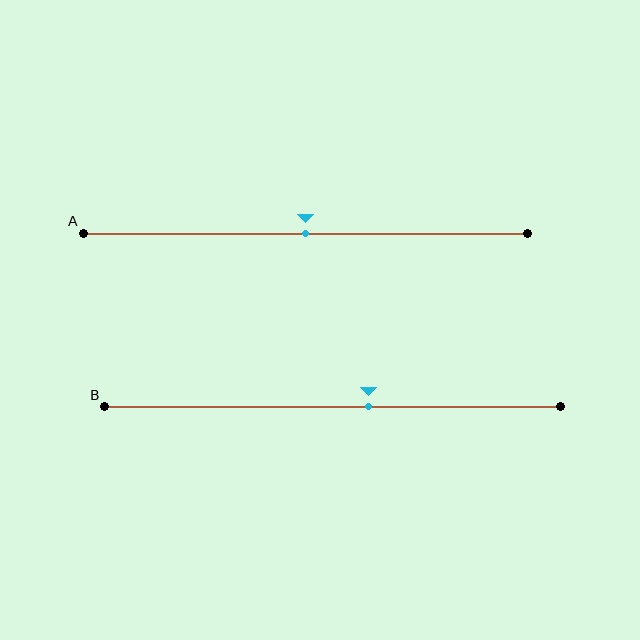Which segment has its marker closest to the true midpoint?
Segment A has its marker closest to the true midpoint.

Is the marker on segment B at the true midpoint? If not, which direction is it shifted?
No, the marker on segment B is shifted to the right by about 8% of the segment length.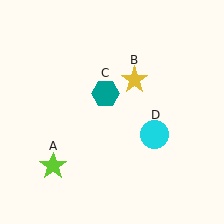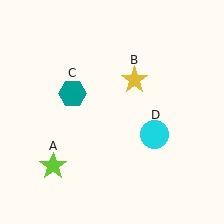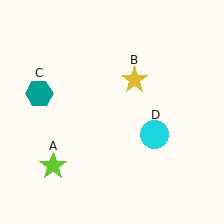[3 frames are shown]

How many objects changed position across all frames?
1 object changed position: teal hexagon (object C).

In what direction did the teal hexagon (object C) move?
The teal hexagon (object C) moved left.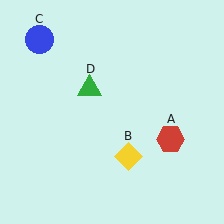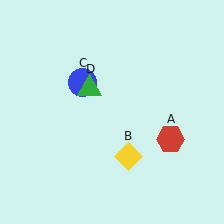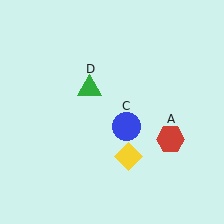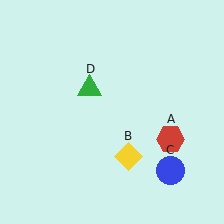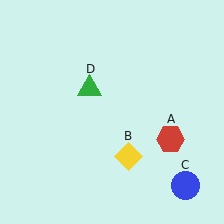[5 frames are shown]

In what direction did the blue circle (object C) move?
The blue circle (object C) moved down and to the right.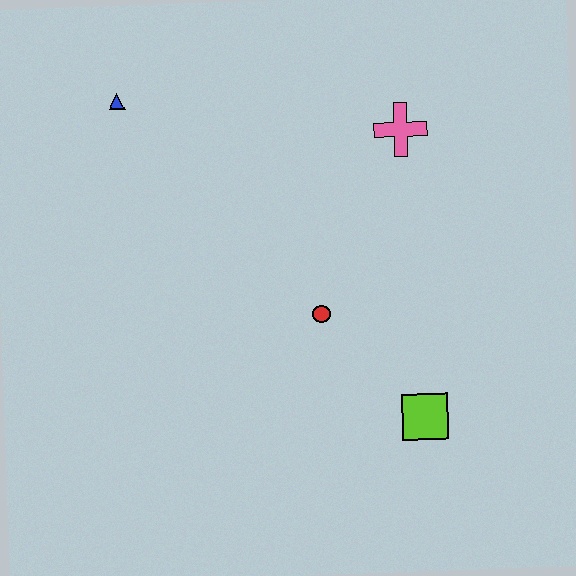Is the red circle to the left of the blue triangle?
No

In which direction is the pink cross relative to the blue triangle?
The pink cross is to the right of the blue triangle.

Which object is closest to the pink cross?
The red circle is closest to the pink cross.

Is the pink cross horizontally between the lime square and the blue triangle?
Yes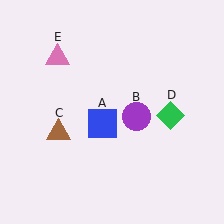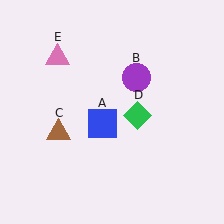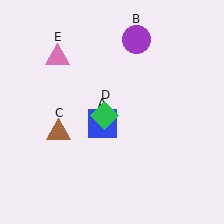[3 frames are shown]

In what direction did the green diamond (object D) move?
The green diamond (object D) moved left.